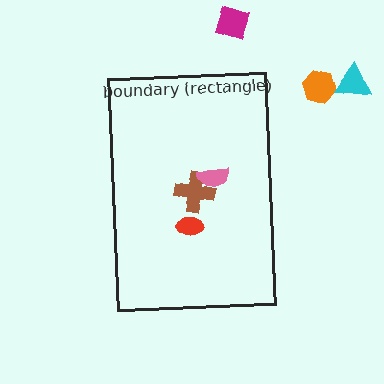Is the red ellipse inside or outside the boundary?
Inside.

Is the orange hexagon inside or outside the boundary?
Outside.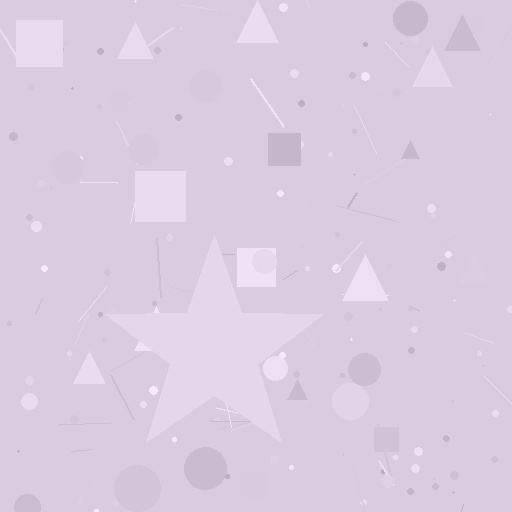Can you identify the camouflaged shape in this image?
The camouflaged shape is a star.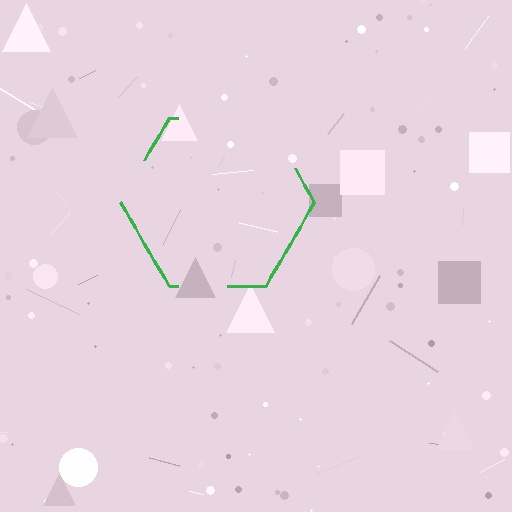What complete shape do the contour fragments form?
The contour fragments form a hexagon.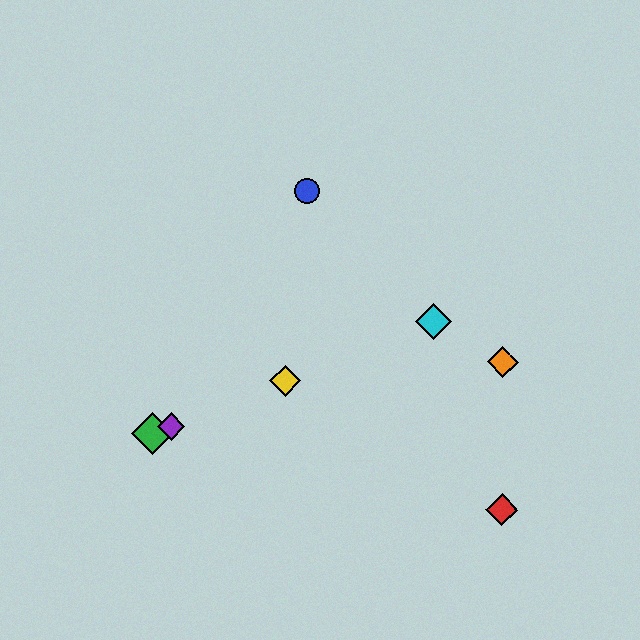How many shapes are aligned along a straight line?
4 shapes (the green diamond, the yellow diamond, the purple diamond, the cyan diamond) are aligned along a straight line.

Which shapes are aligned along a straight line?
The green diamond, the yellow diamond, the purple diamond, the cyan diamond are aligned along a straight line.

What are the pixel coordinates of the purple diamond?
The purple diamond is at (171, 426).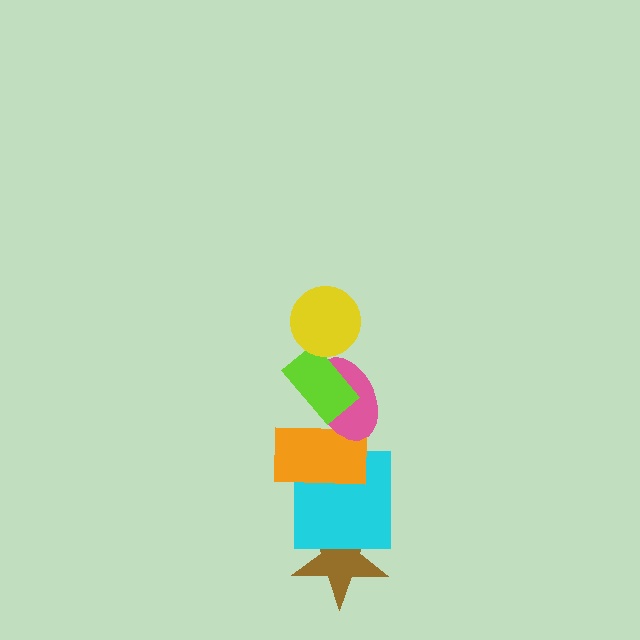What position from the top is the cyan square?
The cyan square is 5th from the top.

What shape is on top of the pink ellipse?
The lime rectangle is on top of the pink ellipse.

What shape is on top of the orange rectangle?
The pink ellipse is on top of the orange rectangle.